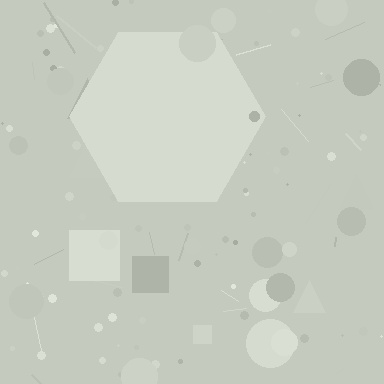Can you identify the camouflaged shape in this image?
The camouflaged shape is a hexagon.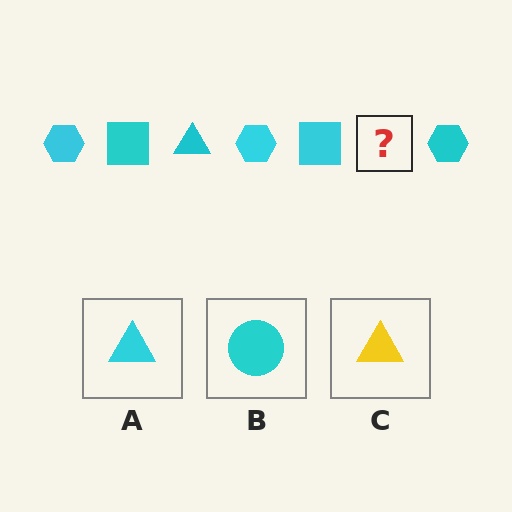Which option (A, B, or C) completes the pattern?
A.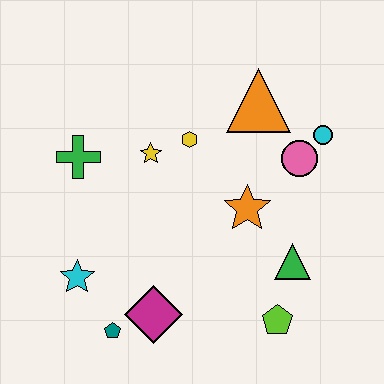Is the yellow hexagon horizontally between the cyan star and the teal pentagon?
No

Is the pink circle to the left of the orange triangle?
No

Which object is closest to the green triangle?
The lime pentagon is closest to the green triangle.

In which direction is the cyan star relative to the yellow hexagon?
The cyan star is below the yellow hexagon.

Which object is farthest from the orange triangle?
The teal pentagon is farthest from the orange triangle.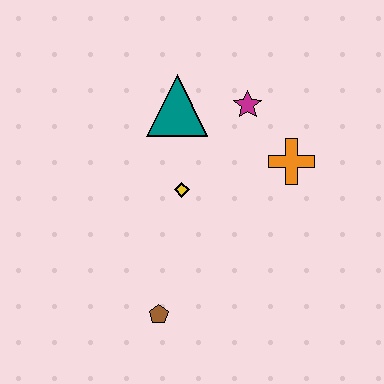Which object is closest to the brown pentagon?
The yellow diamond is closest to the brown pentagon.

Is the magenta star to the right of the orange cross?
No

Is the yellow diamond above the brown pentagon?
Yes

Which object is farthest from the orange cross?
The brown pentagon is farthest from the orange cross.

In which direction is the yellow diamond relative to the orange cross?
The yellow diamond is to the left of the orange cross.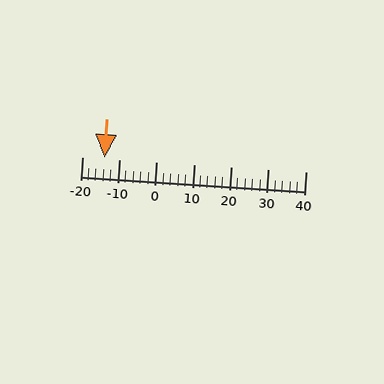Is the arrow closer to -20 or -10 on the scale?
The arrow is closer to -10.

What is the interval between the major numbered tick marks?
The major tick marks are spaced 10 units apart.